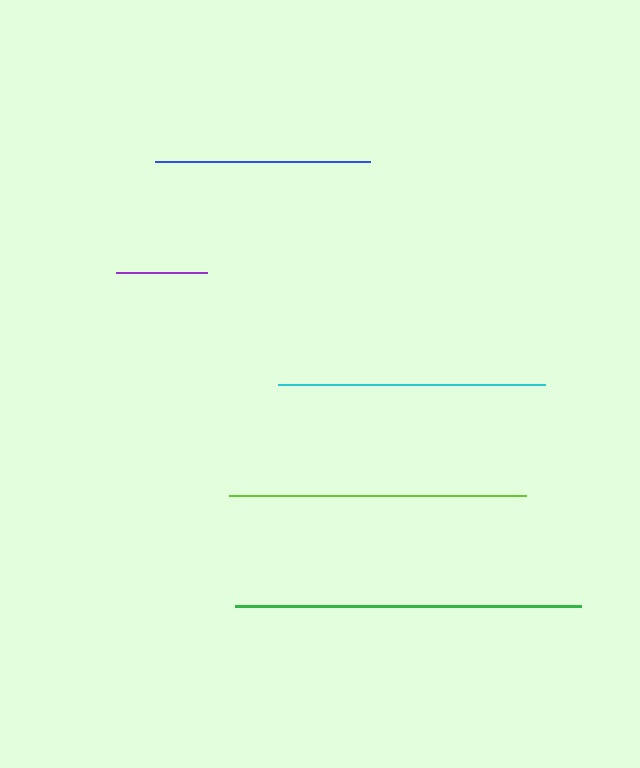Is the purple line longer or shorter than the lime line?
The lime line is longer than the purple line.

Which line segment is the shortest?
The purple line is the shortest at approximately 90 pixels.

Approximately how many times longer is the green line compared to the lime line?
The green line is approximately 1.2 times the length of the lime line.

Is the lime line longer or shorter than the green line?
The green line is longer than the lime line.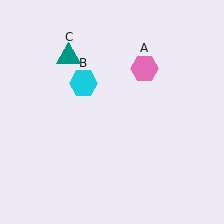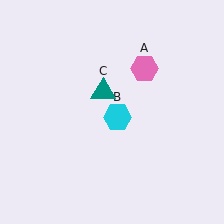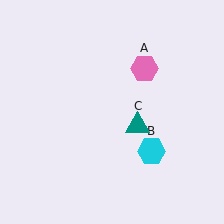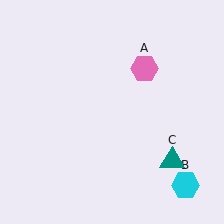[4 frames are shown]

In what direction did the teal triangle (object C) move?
The teal triangle (object C) moved down and to the right.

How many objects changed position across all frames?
2 objects changed position: cyan hexagon (object B), teal triangle (object C).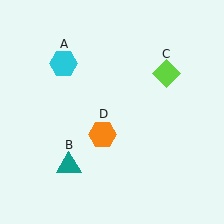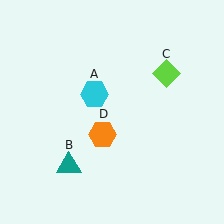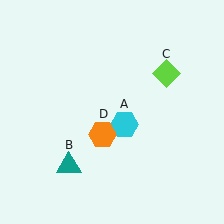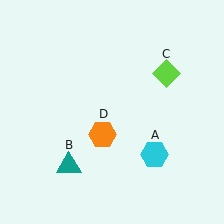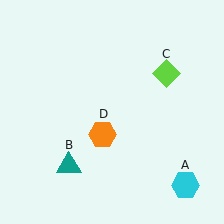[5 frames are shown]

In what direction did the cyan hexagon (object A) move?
The cyan hexagon (object A) moved down and to the right.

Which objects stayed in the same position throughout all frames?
Teal triangle (object B) and lime diamond (object C) and orange hexagon (object D) remained stationary.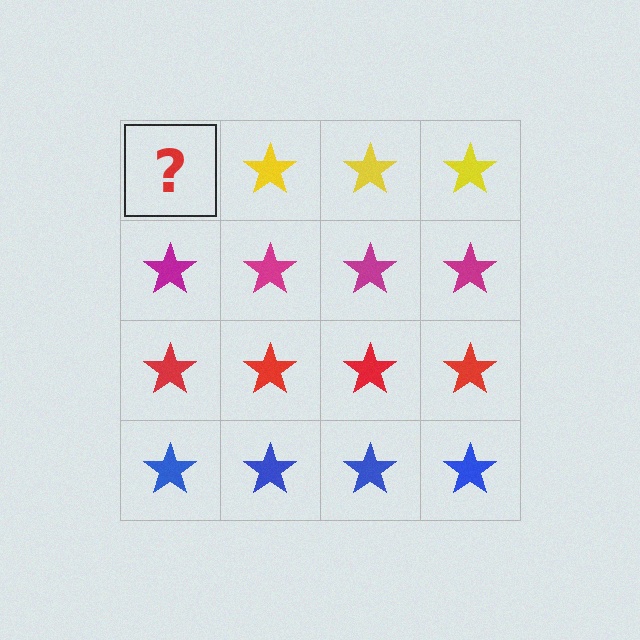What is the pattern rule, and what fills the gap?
The rule is that each row has a consistent color. The gap should be filled with a yellow star.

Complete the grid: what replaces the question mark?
The question mark should be replaced with a yellow star.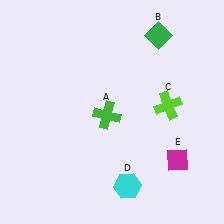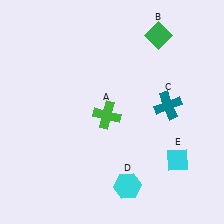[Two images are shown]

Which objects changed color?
C changed from lime to teal. E changed from magenta to cyan.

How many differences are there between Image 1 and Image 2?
There are 2 differences between the two images.